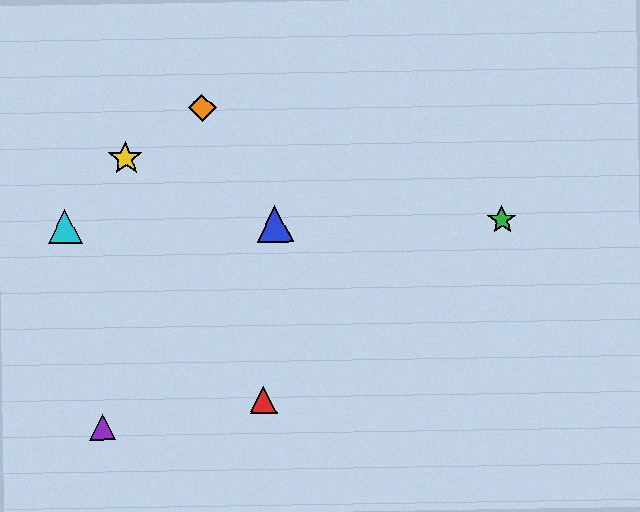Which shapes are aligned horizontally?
The blue triangle, the green star, the cyan triangle are aligned horizontally.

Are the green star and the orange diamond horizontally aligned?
No, the green star is at y≈220 and the orange diamond is at y≈108.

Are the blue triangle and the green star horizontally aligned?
Yes, both are at y≈224.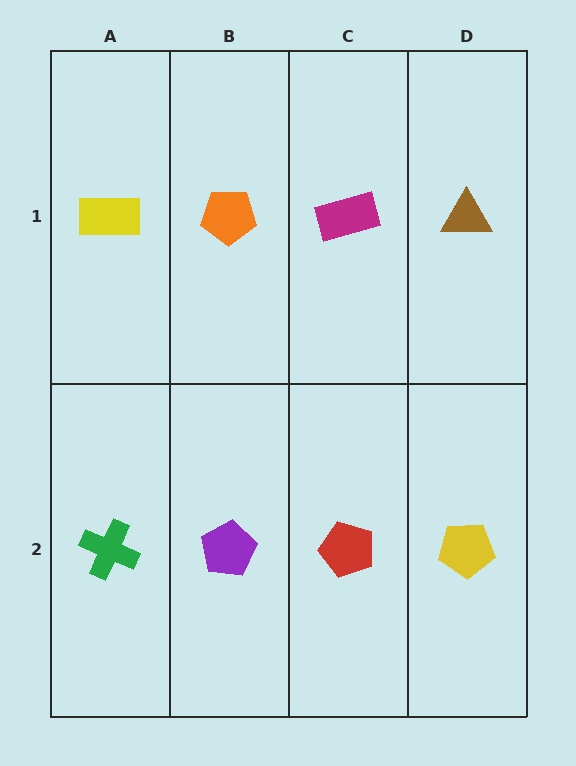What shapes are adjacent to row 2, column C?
A magenta rectangle (row 1, column C), a purple pentagon (row 2, column B), a yellow pentagon (row 2, column D).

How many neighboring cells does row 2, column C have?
3.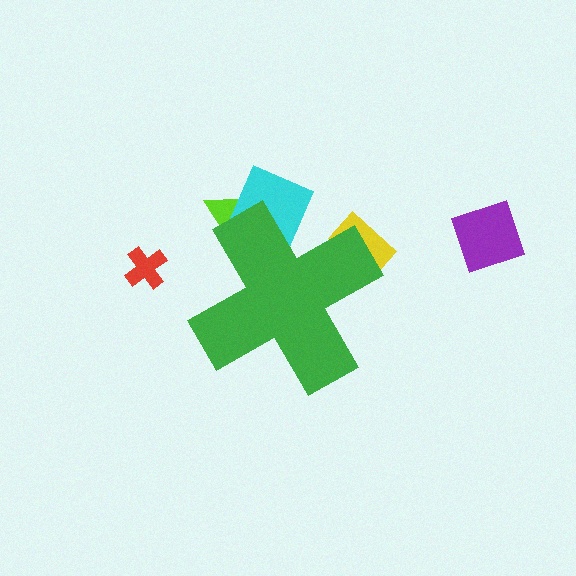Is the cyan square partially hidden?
Yes, the cyan square is partially hidden behind the green cross.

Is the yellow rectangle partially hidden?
Yes, the yellow rectangle is partially hidden behind the green cross.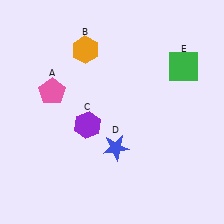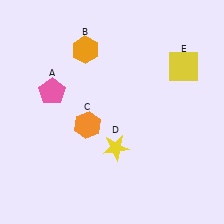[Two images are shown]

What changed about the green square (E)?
In Image 1, E is green. In Image 2, it changed to yellow.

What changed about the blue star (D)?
In Image 1, D is blue. In Image 2, it changed to yellow.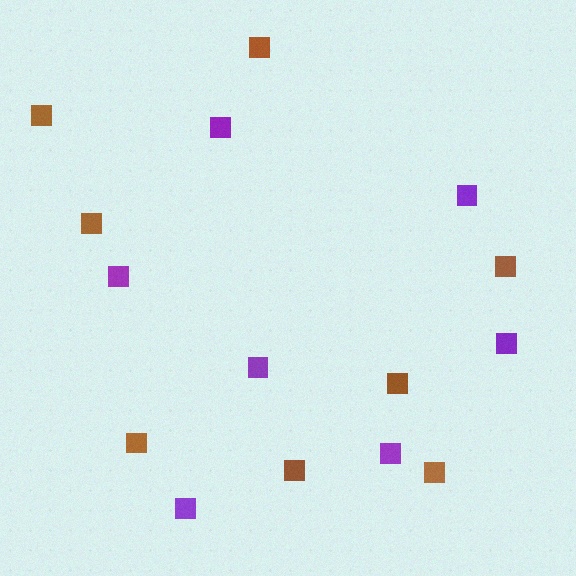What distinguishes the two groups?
There are 2 groups: one group of purple squares (7) and one group of brown squares (8).